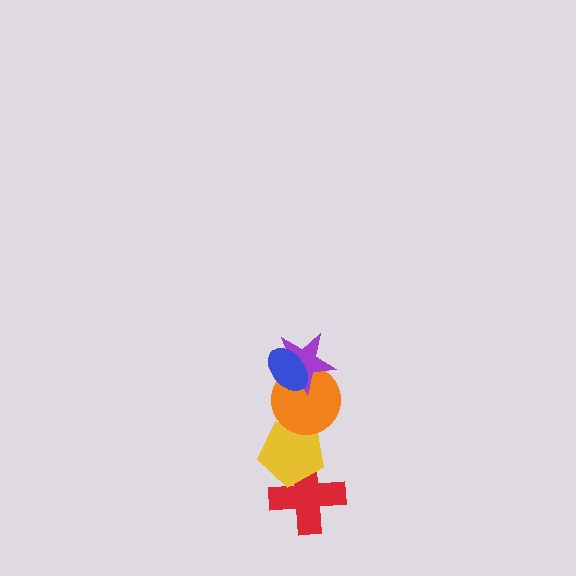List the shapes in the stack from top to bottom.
From top to bottom: the blue ellipse, the purple star, the orange circle, the yellow pentagon, the red cross.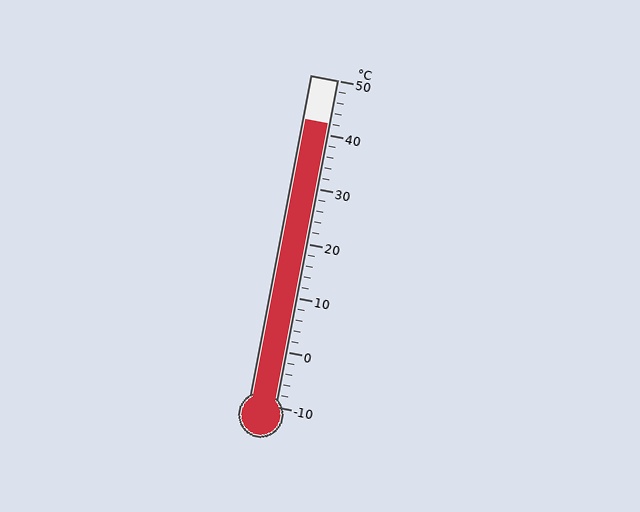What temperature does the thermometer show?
The thermometer shows approximately 42°C.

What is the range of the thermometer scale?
The thermometer scale ranges from -10°C to 50°C.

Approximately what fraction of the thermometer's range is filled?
The thermometer is filled to approximately 85% of its range.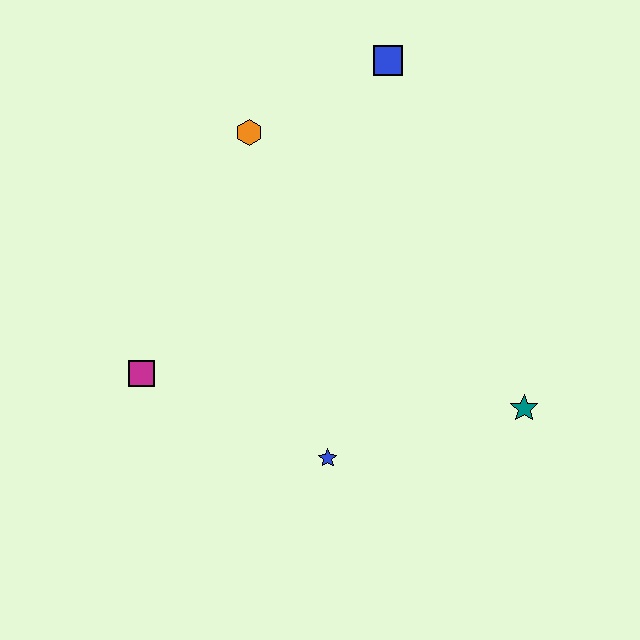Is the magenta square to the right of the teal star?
No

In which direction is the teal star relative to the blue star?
The teal star is to the right of the blue star.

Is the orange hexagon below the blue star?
No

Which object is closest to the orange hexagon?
The blue square is closest to the orange hexagon.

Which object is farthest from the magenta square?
The blue square is farthest from the magenta square.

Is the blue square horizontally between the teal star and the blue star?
Yes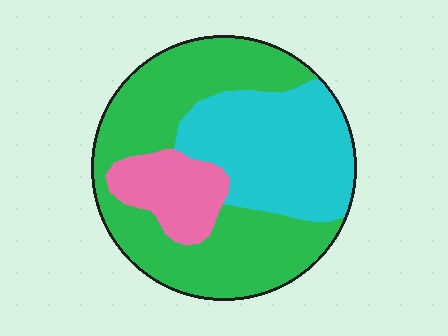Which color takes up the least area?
Pink, at roughly 15%.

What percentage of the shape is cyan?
Cyan covers roughly 35% of the shape.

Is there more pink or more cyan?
Cyan.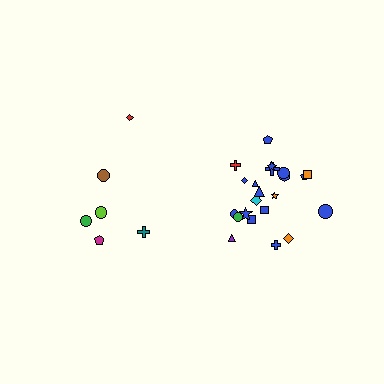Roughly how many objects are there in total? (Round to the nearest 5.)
Roughly 30 objects in total.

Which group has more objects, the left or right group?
The right group.